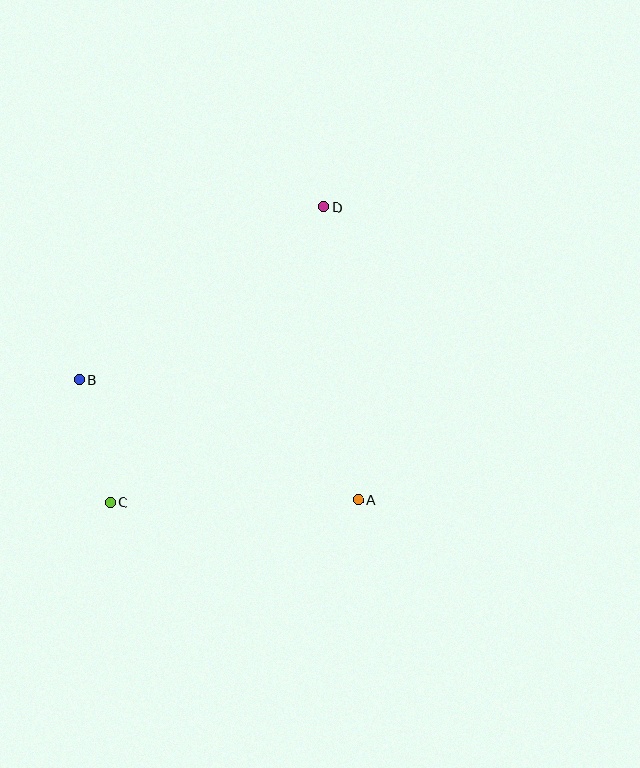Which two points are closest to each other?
Points B and C are closest to each other.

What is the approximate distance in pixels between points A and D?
The distance between A and D is approximately 295 pixels.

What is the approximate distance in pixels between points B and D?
The distance between B and D is approximately 299 pixels.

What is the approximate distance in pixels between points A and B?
The distance between A and B is approximately 304 pixels.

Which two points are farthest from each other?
Points C and D are farthest from each other.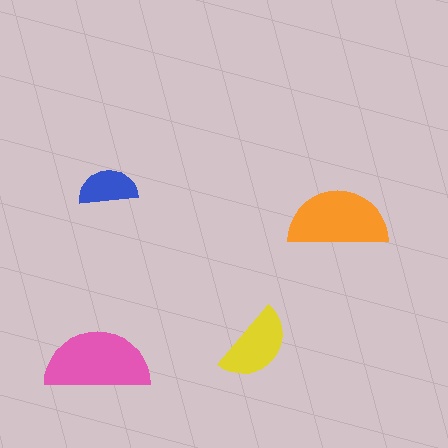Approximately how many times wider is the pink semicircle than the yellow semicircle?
About 1.5 times wider.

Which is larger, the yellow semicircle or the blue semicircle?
The yellow one.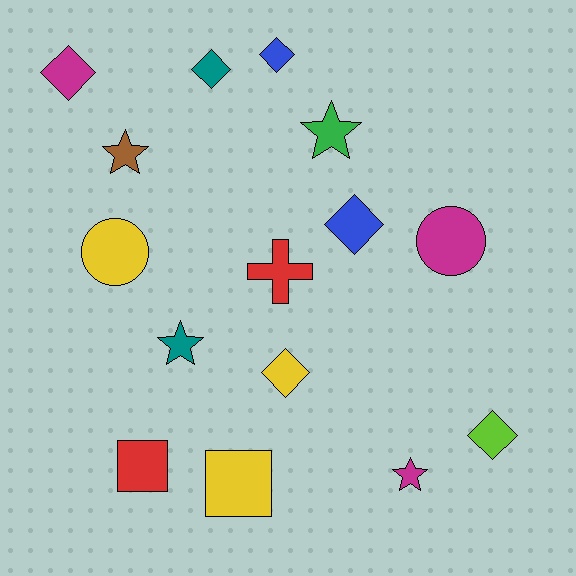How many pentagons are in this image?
There are no pentagons.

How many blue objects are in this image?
There are 2 blue objects.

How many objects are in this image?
There are 15 objects.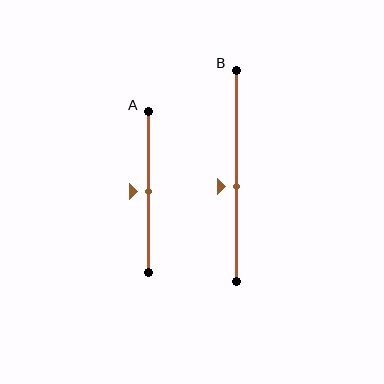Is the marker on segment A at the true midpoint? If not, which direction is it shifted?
Yes, the marker on segment A is at the true midpoint.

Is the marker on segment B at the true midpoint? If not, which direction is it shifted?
No, the marker on segment B is shifted downward by about 5% of the segment length.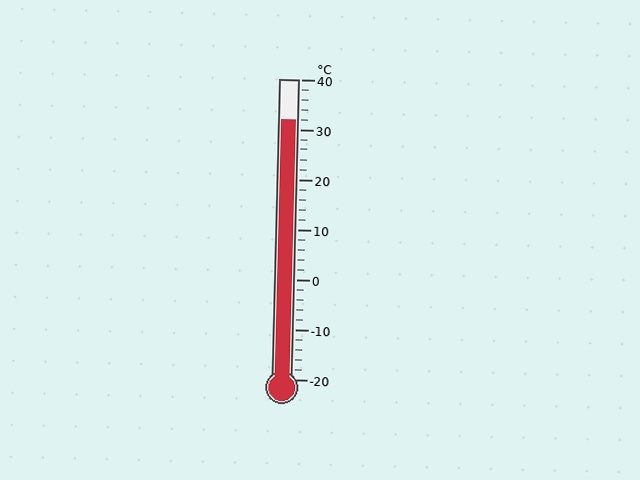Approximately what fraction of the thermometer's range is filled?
The thermometer is filled to approximately 85% of its range.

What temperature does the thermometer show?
The thermometer shows approximately 32°C.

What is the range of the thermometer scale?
The thermometer scale ranges from -20°C to 40°C.